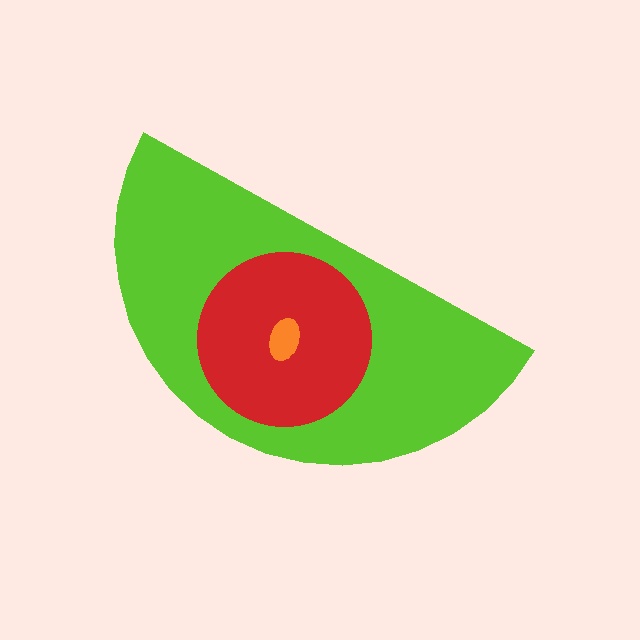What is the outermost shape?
The lime semicircle.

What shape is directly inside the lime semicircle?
The red circle.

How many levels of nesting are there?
3.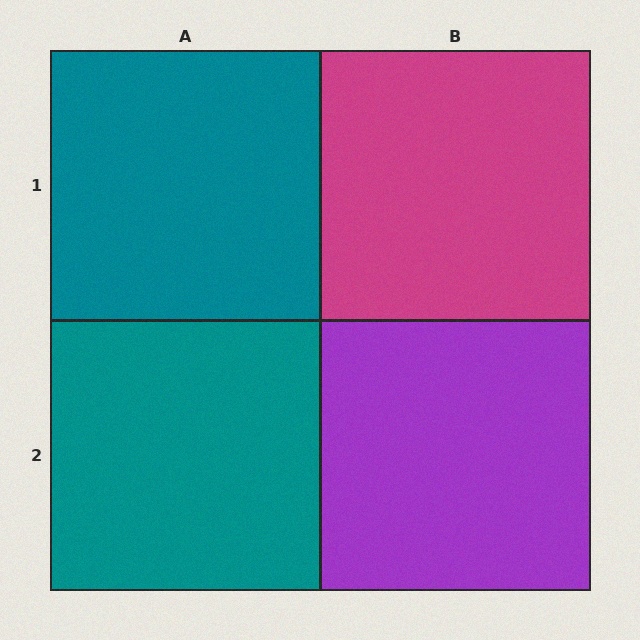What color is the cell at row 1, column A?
Teal.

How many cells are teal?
2 cells are teal.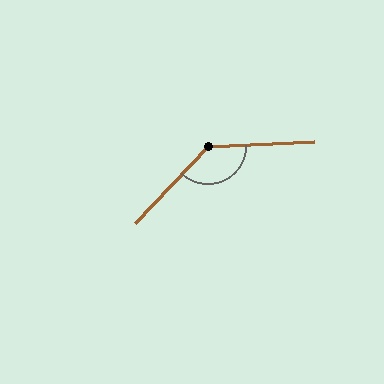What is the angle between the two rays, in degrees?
Approximately 136 degrees.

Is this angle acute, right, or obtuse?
It is obtuse.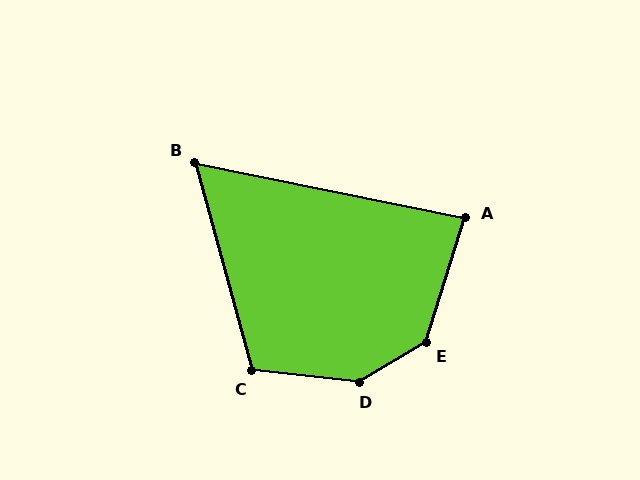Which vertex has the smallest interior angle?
B, at approximately 63 degrees.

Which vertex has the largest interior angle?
D, at approximately 143 degrees.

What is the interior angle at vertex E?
Approximately 138 degrees (obtuse).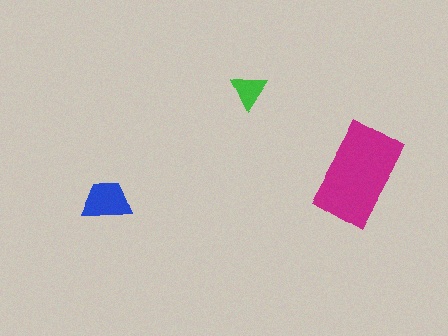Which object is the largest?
The magenta rectangle.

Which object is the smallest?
The green triangle.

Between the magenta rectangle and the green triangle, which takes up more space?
The magenta rectangle.